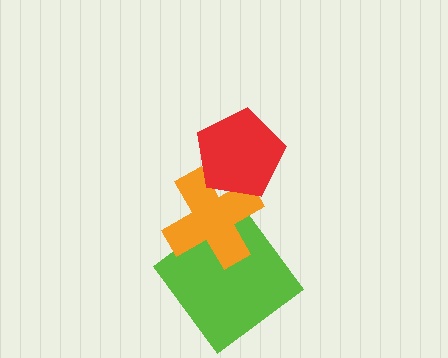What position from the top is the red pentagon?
The red pentagon is 1st from the top.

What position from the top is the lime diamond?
The lime diamond is 3rd from the top.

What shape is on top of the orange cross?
The red pentagon is on top of the orange cross.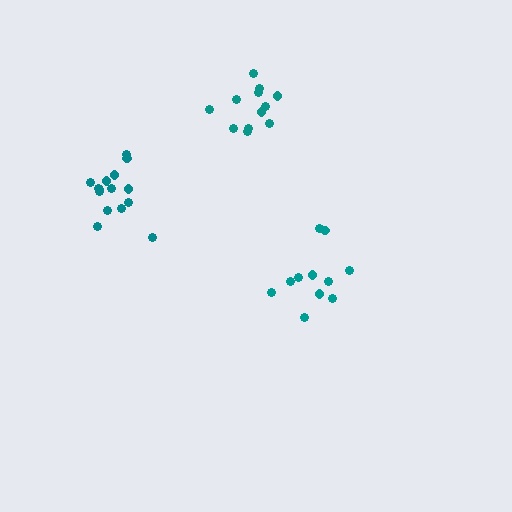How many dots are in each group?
Group 1: 12 dots, Group 2: 15 dots, Group 3: 11 dots (38 total).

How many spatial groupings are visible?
There are 3 spatial groupings.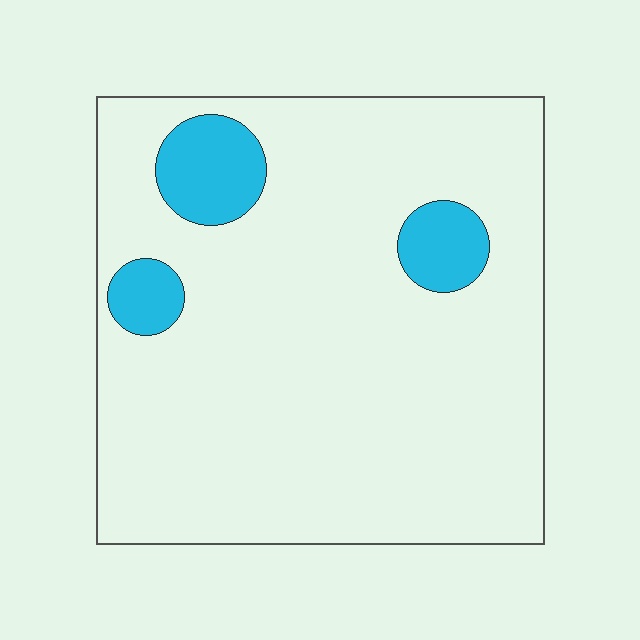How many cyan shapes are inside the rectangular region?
3.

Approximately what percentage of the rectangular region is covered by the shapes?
Approximately 10%.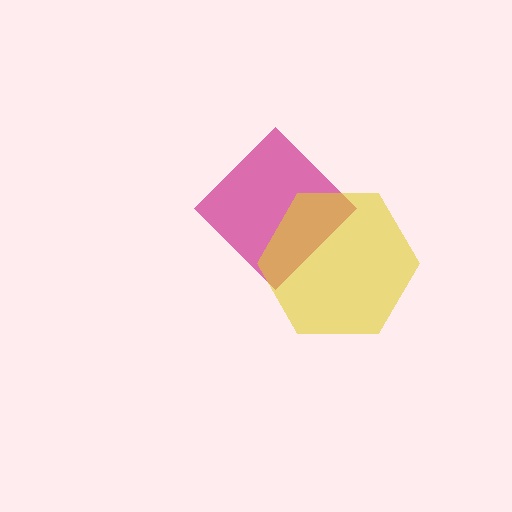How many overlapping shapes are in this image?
There are 2 overlapping shapes in the image.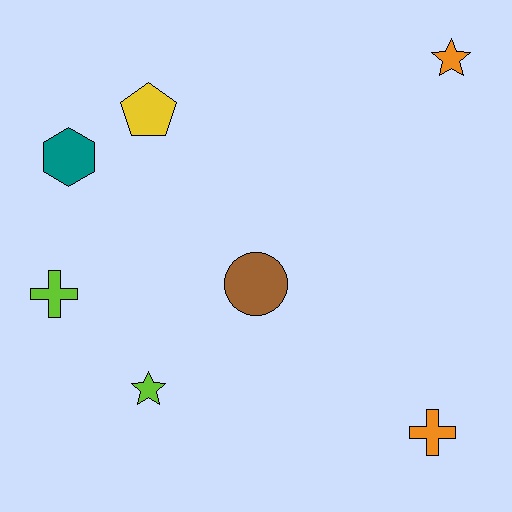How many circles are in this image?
There is 1 circle.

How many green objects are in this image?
There are no green objects.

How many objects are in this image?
There are 7 objects.